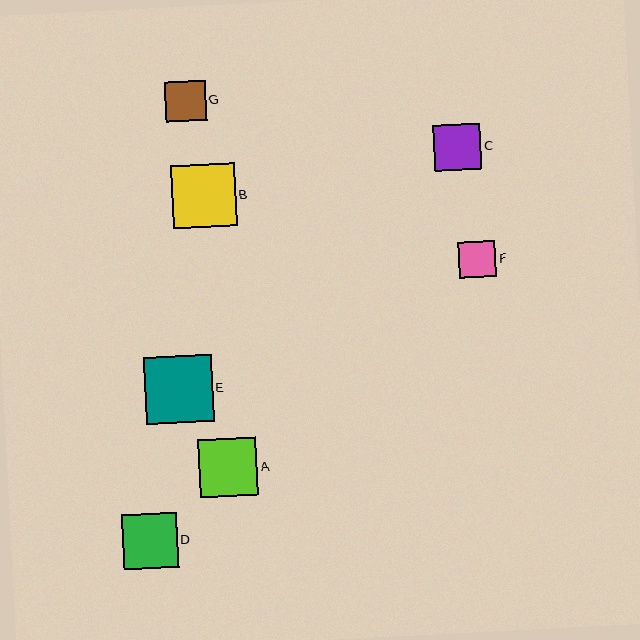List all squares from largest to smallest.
From largest to smallest: E, B, A, D, C, G, F.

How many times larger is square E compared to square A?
Square E is approximately 1.2 times the size of square A.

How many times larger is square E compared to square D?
Square E is approximately 1.2 times the size of square D.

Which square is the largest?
Square E is the largest with a size of approximately 67 pixels.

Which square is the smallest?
Square F is the smallest with a size of approximately 37 pixels.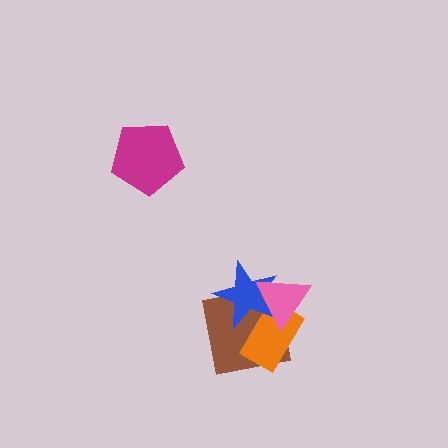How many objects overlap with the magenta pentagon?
0 objects overlap with the magenta pentagon.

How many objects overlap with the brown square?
3 objects overlap with the brown square.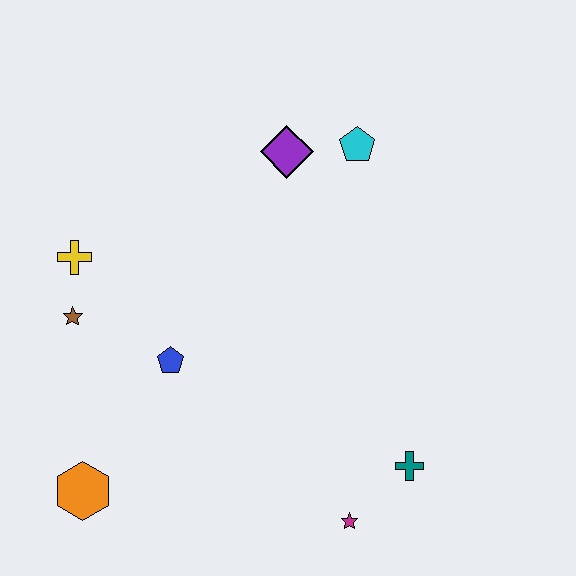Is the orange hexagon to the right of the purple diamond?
No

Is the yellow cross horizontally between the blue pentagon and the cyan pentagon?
No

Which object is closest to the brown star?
The yellow cross is closest to the brown star.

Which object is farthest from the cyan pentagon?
The orange hexagon is farthest from the cyan pentagon.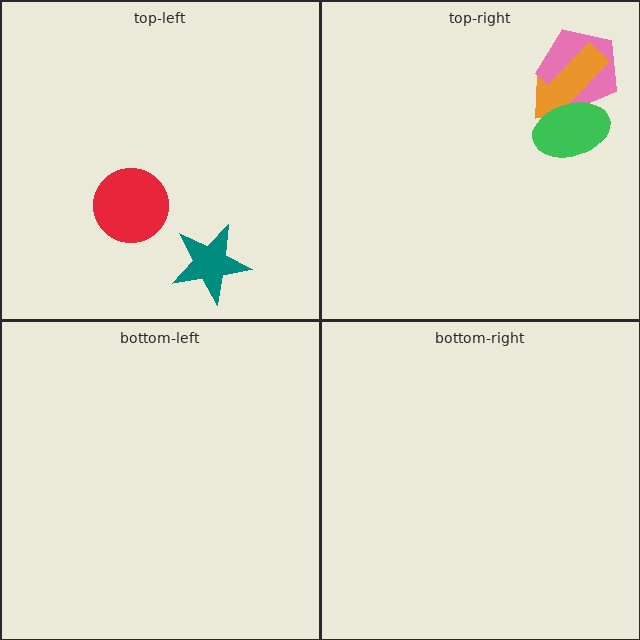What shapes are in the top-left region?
The teal star, the red circle.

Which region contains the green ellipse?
The top-right region.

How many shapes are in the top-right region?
3.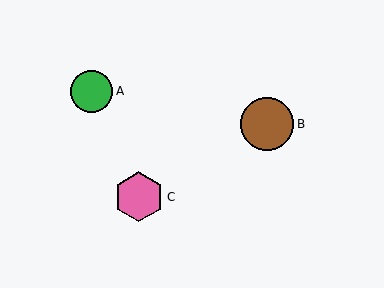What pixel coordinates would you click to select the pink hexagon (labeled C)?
Click at (139, 197) to select the pink hexagon C.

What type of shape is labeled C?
Shape C is a pink hexagon.